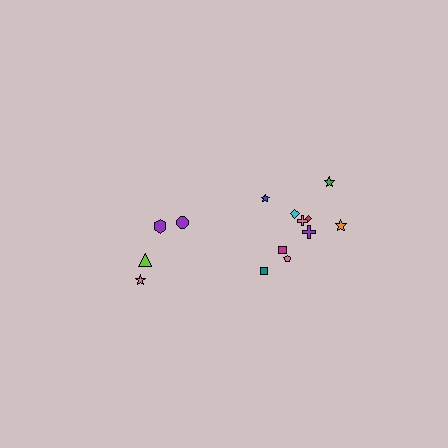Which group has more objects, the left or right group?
The right group.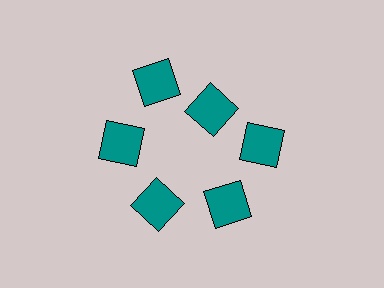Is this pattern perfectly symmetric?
No. The 6 teal squares are arranged in a ring, but one element near the 1 o'clock position is pulled inward toward the center, breaking the 6-fold rotational symmetry.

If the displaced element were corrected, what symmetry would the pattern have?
It would have 6-fold rotational symmetry — the pattern would map onto itself every 60 degrees.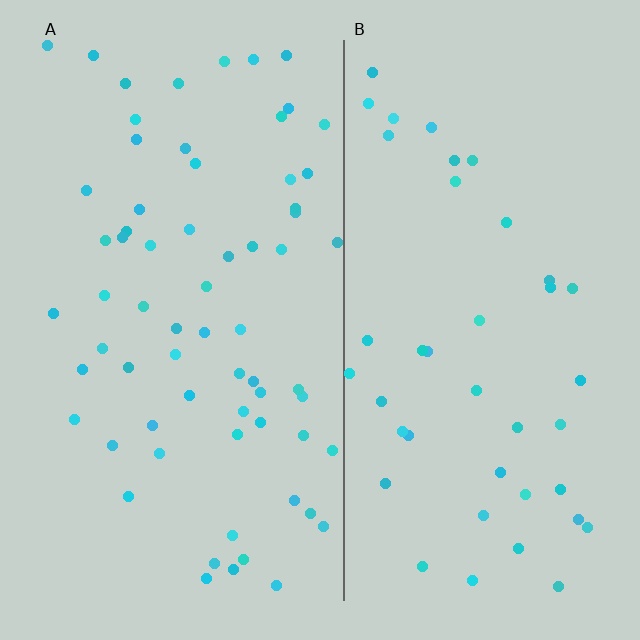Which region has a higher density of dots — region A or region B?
A (the left).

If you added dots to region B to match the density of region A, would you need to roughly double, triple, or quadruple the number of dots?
Approximately double.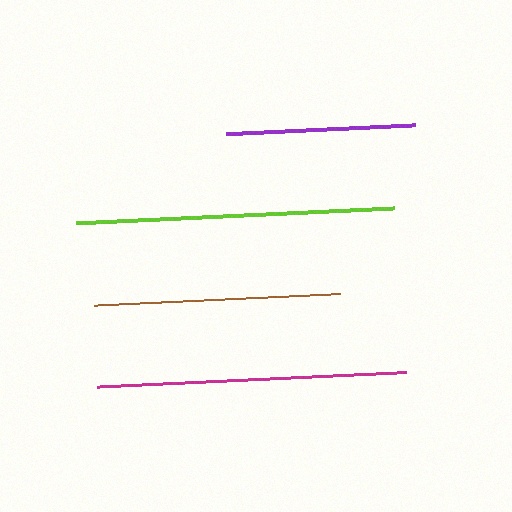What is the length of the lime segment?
The lime segment is approximately 318 pixels long.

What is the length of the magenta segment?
The magenta segment is approximately 309 pixels long.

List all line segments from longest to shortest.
From longest to shortest: lime, magenta, brown, purple.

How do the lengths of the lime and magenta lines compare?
The lime and magenta lines are approximately the same length.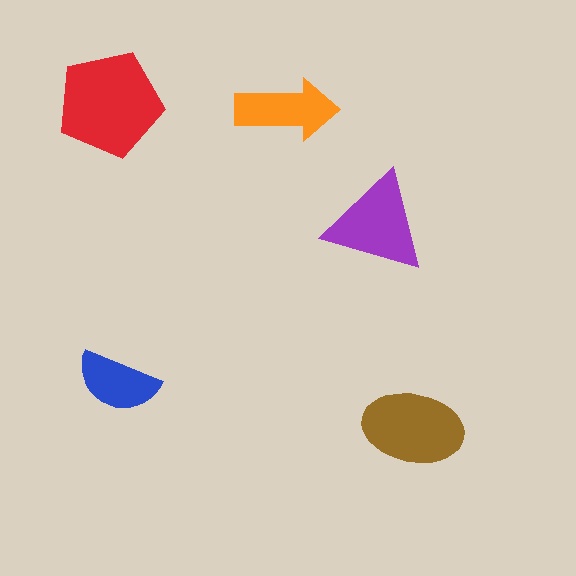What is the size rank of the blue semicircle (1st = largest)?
5th.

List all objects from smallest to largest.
The blue semicircle, the orange arrow, the purple triangle, the brown ellipse, the red pentagon.